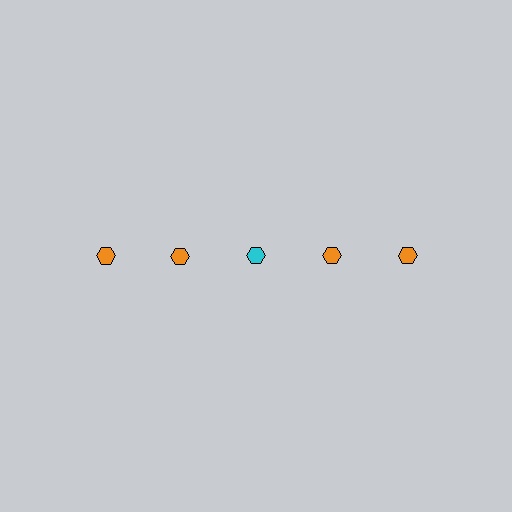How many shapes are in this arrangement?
There are 5 shapes arranged in a grid pattern.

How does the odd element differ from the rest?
It has a different color: cyan instead of orange.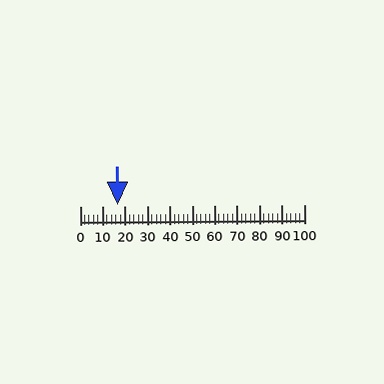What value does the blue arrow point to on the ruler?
The blue arrow points to approximately 17.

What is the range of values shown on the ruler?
The ruler shows values from 0 to 100.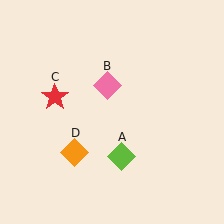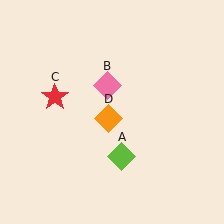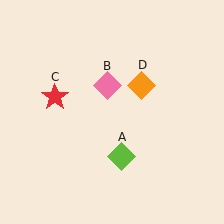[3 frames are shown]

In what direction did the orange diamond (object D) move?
The orange diamond (object D) moved up and to the right.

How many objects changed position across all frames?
1 object changed position: orange diamond (object D).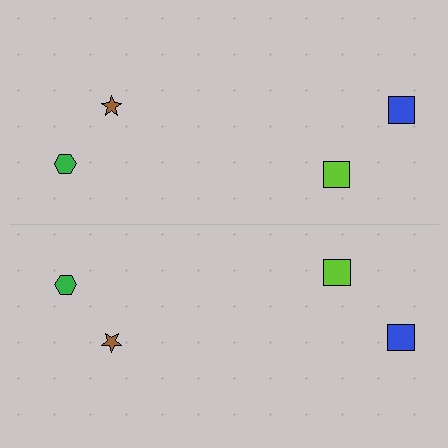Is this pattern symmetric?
Yes, this pattern has bilateral (reflection) symmetry.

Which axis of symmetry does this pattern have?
The pattern has a horizontal axis of symmetry running through the center of the image.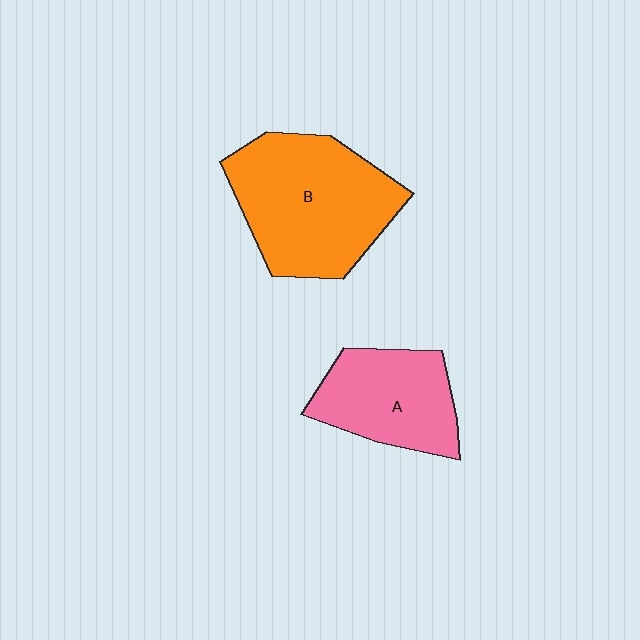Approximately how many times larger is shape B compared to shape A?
Approximately 1.5 times.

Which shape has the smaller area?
Shape A (pink).